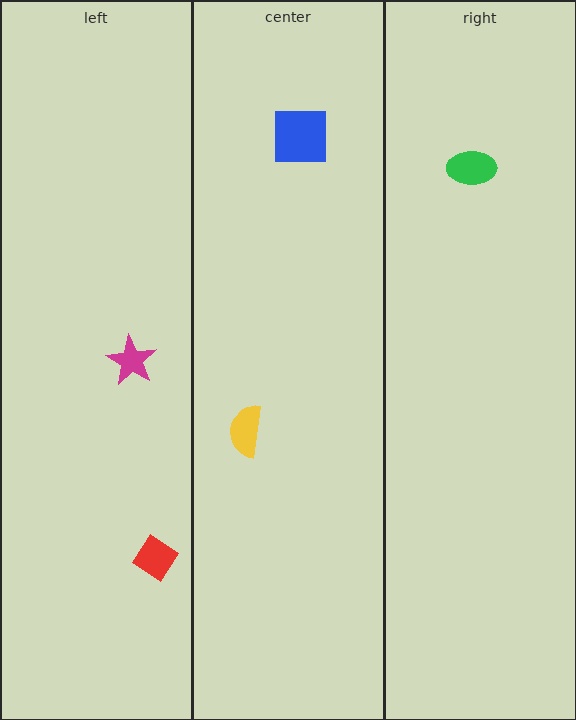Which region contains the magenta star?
The left region.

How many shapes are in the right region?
1.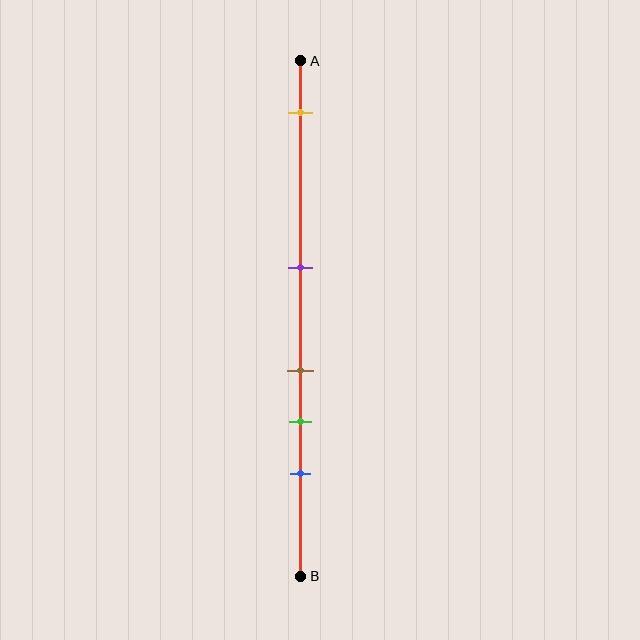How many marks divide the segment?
There are 5 marks dividing the segment.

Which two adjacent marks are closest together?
The brown and green marks are the closest adjacent pair.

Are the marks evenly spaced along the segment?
No, the marks are not evenly spaced.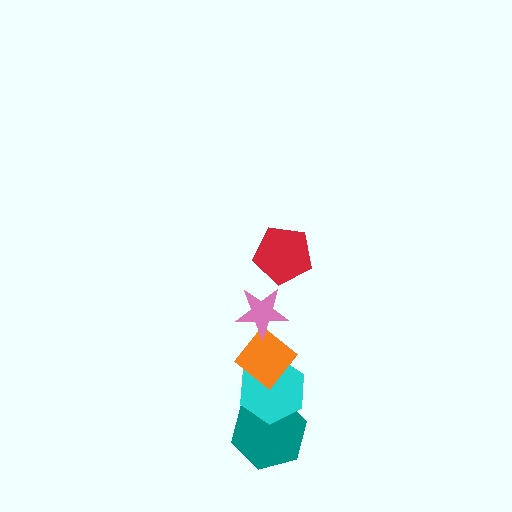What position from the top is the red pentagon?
The red pentagon is 1st from the top.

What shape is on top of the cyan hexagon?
The orange diamond is on top of the cyan hexagon.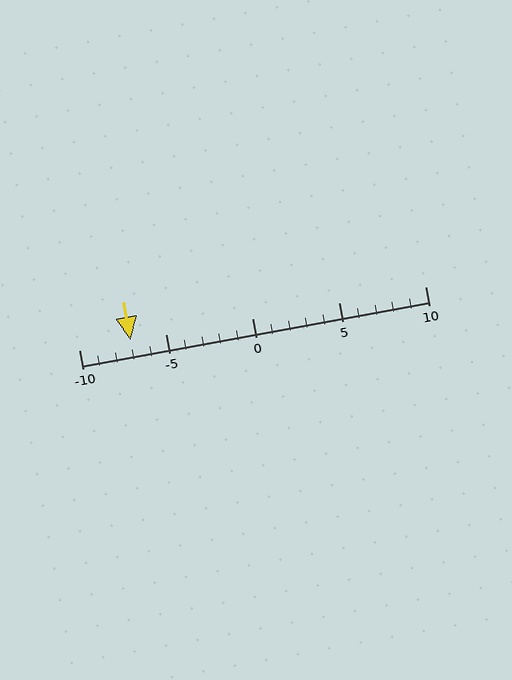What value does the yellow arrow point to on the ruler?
The yellow arrow points to approximately -7.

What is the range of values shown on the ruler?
The ruler shows values from -10 to 10.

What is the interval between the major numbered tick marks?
The major tick marks are spaced 5 units apart.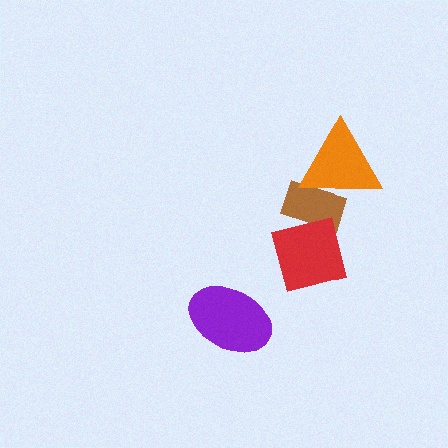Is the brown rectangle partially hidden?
Yes, it is partially covered by another shape.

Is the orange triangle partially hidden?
No, no other shape covers it.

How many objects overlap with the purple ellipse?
0 objects overlap with the purple ellipse.